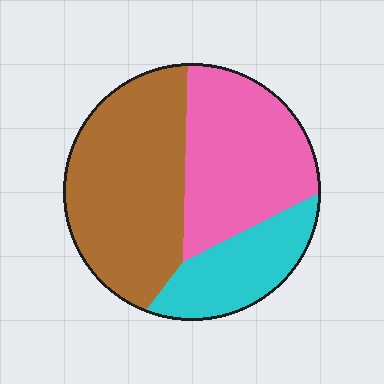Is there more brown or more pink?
Brown.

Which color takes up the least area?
Cyan, at roughly 20%.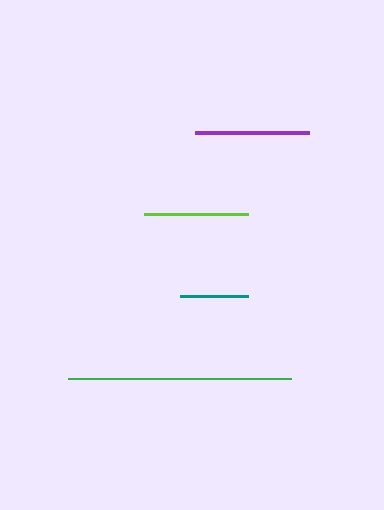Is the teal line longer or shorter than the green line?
The green line is longer than the teal line.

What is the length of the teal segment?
The teal segment is approximately 69 pixels long.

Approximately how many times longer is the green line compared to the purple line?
The green line is approximately 2.0 times the length of the purple line.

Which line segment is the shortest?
The teal line is the shortest at approximately 69 pixels.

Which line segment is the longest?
The green line is the longest at approximately 223 pixels.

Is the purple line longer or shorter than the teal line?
The purple line is longer than the teal line.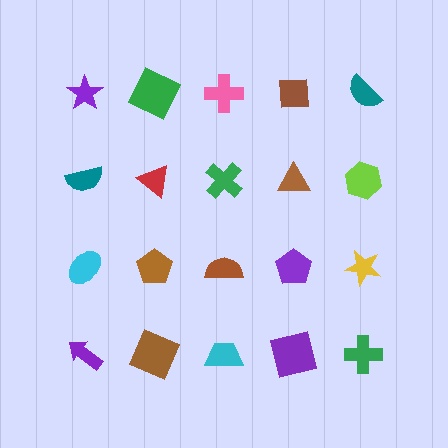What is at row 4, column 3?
A cyan trapezoid.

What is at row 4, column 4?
A purple square.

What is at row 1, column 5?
A teal semicircle.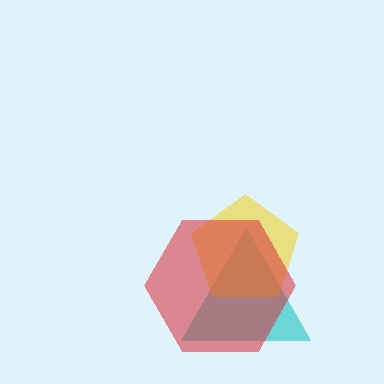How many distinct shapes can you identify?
There are 3 distinct shapes: a cyan triangle, a yellow pentagon, a red hexagon.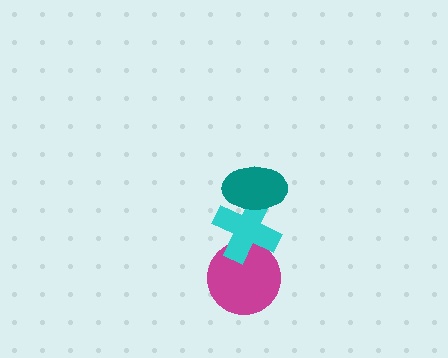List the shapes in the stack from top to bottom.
From top to bottom: the teal ellipse, the cyan cross, the magenta circle.